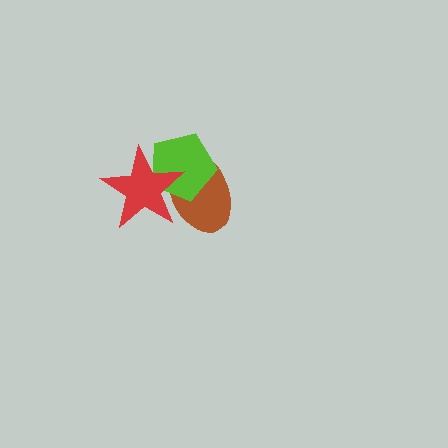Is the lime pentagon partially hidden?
Yes, it is partially covered by another shape.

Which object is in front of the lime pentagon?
The red star is in front of the lime pentagon.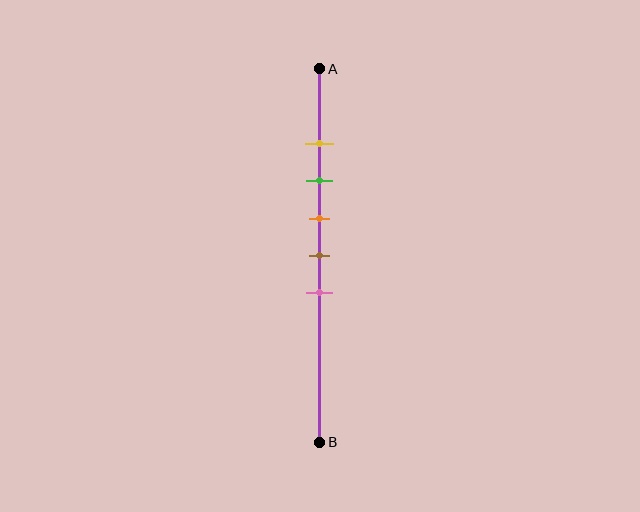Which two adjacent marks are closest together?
The yellow and green marks are the closest adjacent pair.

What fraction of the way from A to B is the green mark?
The green mark is approximately 30% (0.3) of the way from A to B.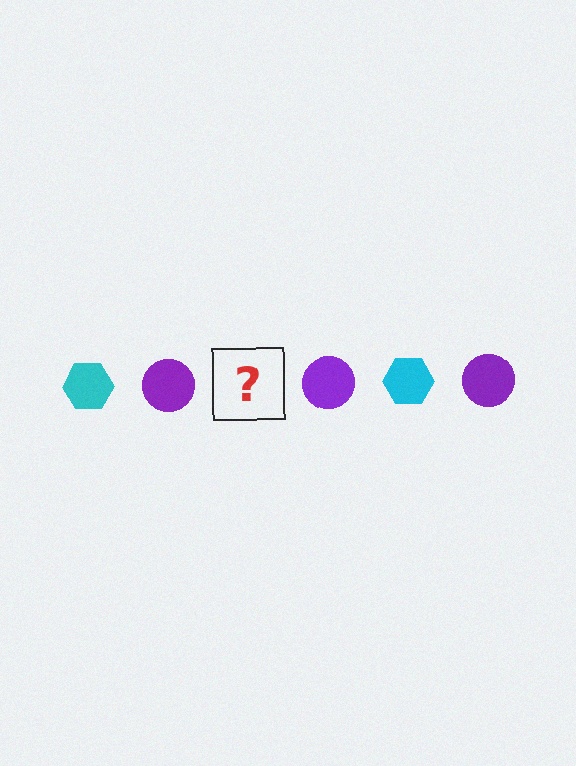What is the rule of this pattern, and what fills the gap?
The rule is that the pattern alternates between cyan hexagon and purple circle. The gap should be filled with a cyan hexagon.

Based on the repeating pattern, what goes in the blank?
The blank should be a cyan hexagon.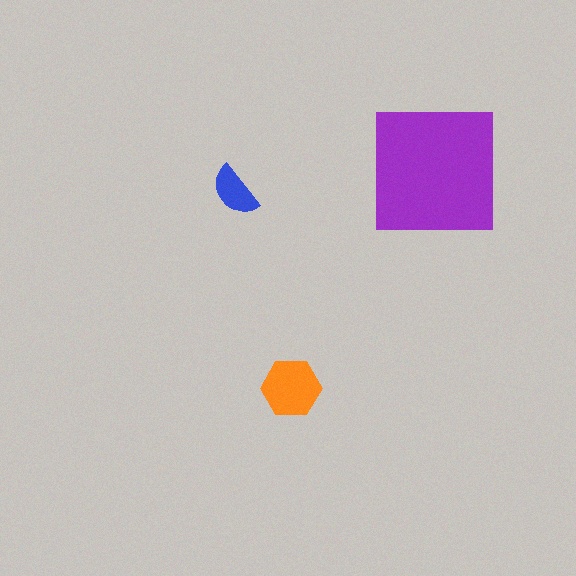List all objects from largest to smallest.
The purple square, the orange hexagon, the blue semicircle.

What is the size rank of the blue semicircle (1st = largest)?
3rd.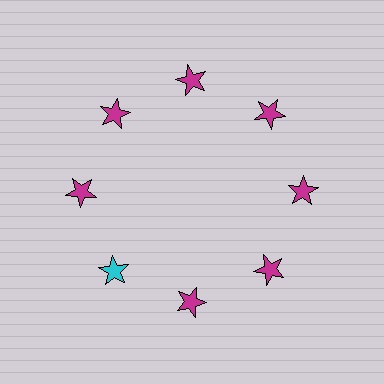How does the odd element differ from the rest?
It has a different color: cyan instead of magenta.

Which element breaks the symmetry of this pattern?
The cyan star at roughly the 8 o'clock position breaks the symmetry. All other shapes are magenta stars.